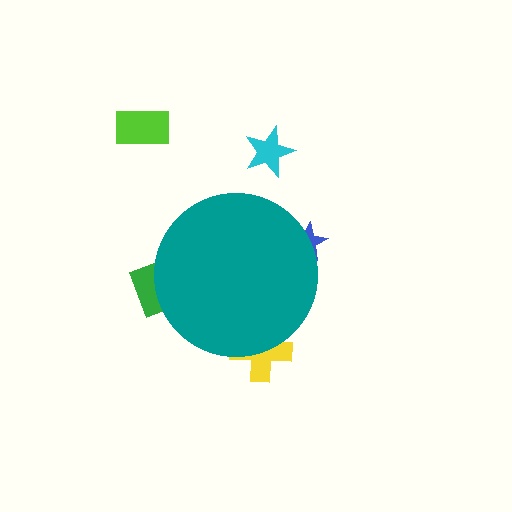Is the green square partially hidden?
Yes, the green square is partially hidden behind the teal circle.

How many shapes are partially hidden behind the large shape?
3 shapes are partially hidden.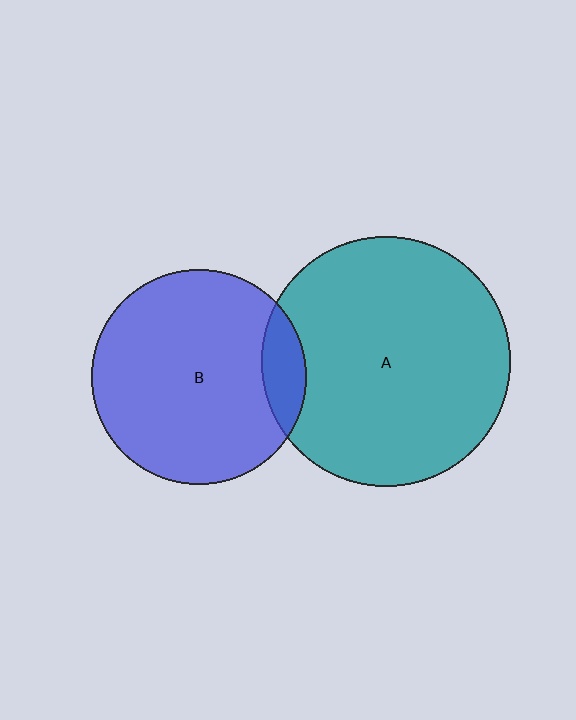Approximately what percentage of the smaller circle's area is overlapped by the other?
Approximately 10%.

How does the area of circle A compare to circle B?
Approximately 1.4 times.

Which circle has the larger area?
Circle A (teal).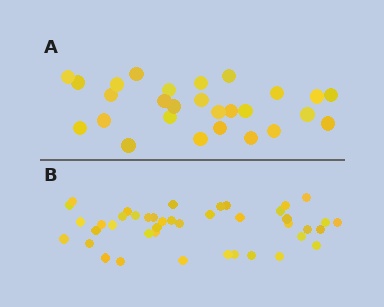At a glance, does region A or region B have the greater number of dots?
Region B (the bottom region) has more dots.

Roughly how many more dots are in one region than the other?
Region B has approximately 15 more dots than region A.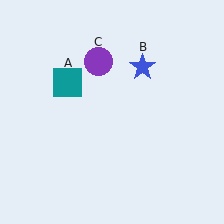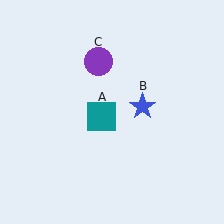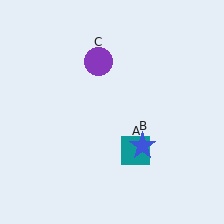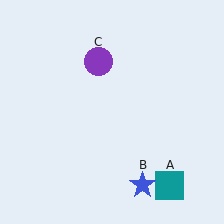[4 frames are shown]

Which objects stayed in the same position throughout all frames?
Purple circle (object C) remained stationary.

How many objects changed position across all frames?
2 objects changed position: teal square (object A), blue star (object B).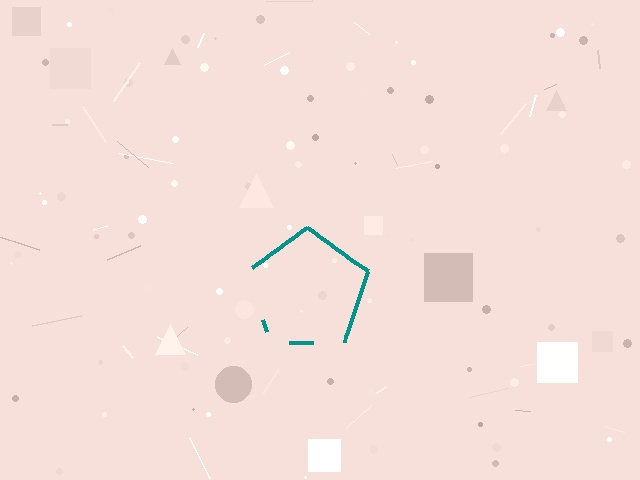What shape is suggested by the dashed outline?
The dashed outline suggests a pentagon.